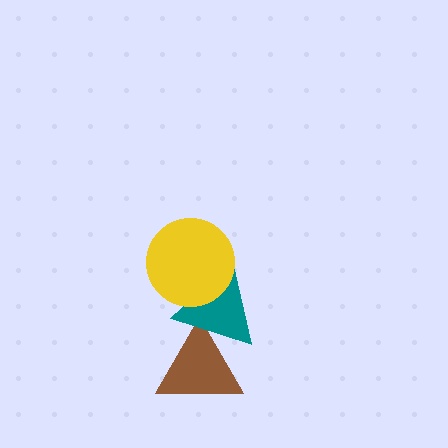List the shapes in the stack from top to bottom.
From top to bottom: the yellow circle, the teal triangle, the brown triangle.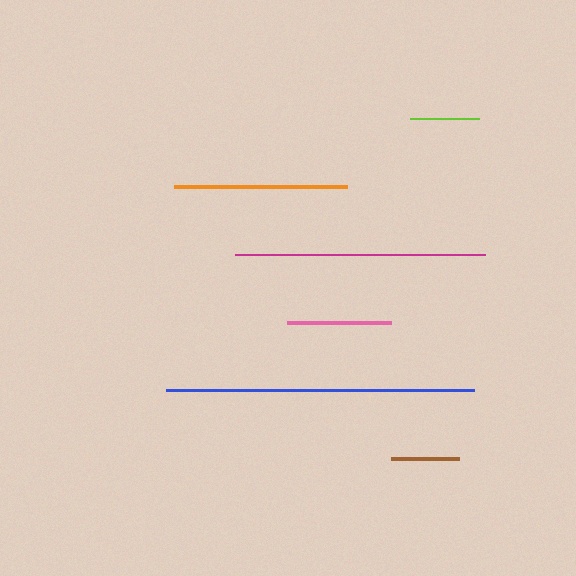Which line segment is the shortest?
The brown line is the shortest at approximately 68 pixels.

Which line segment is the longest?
The blue line is the longest at approximately 308 pixels.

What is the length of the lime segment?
The lime segment is approximately 69 pixels long.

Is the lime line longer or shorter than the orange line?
The orange line is longer than the lime line.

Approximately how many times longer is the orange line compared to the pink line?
The orange line is approximately 1.7 times the length of the pink line.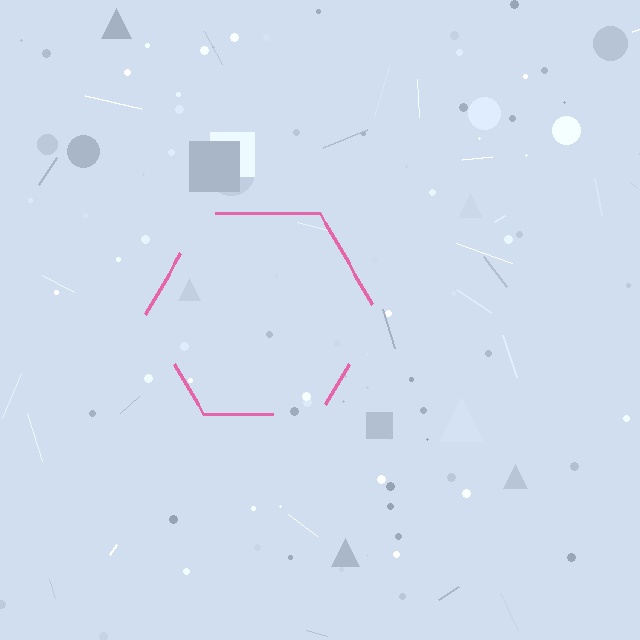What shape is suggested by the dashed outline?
The dashed outline suggests a hexagon.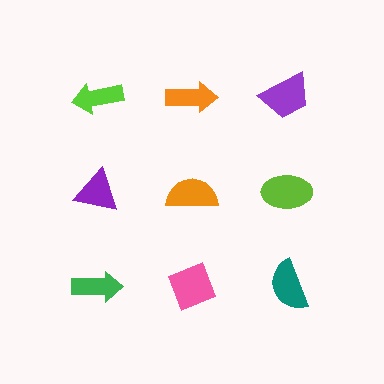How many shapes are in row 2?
3 shapes.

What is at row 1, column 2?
An orange arrow.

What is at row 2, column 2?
An orange semicircle.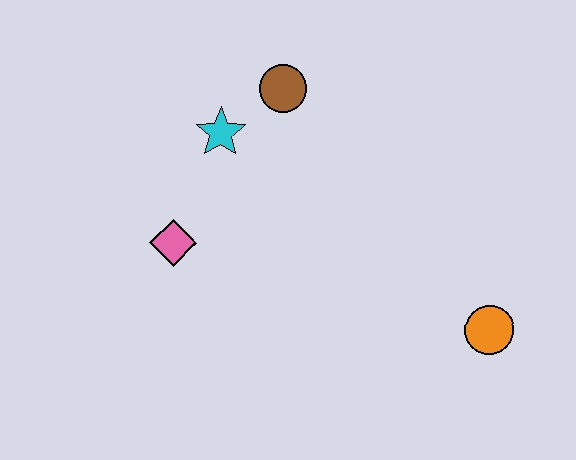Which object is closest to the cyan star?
The brown circle is closest to the cyan star.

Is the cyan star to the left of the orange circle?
Yes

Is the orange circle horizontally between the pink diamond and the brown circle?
No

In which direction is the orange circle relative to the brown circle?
The orange circle is below the brown circle.